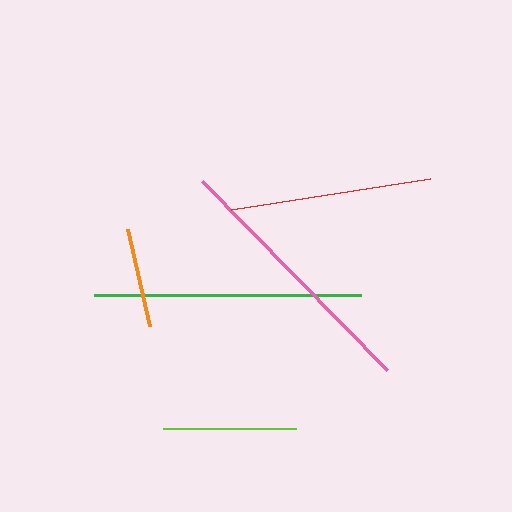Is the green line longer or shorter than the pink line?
The green line is longer than the pink line.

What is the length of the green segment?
The green segment is approximately 267 pixels long.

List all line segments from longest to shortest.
From longest to shortest: green, pink, red, lime, orange.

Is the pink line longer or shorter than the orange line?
The pink line is longer than the orange line.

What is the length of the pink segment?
The pink segment is approximately 264 pixels long.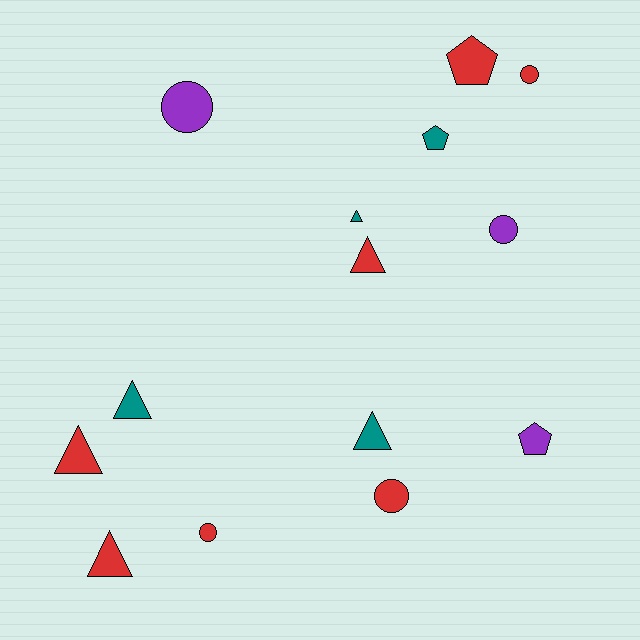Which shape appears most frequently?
Triangle, with 6 objects.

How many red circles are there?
There are 3 red circles.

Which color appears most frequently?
Red, with 7 objects.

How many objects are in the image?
There are 14 objects.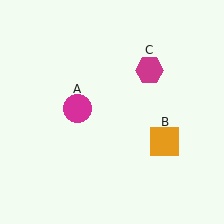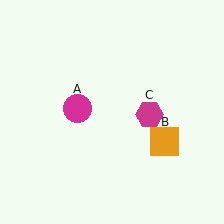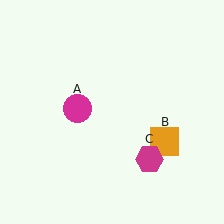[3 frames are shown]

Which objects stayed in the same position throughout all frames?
Magenta circle (object A) and orange square (object B) remained stationary.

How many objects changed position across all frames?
1 object changed position: magenta hexagon (object C).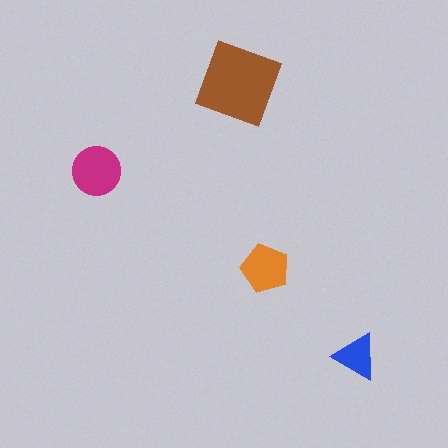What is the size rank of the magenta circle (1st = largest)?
2nd.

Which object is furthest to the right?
The blue triangle is rightmost.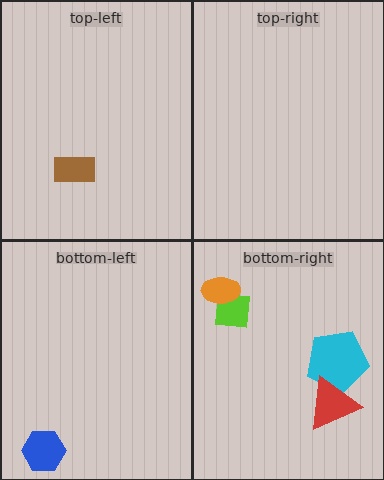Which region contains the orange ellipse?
The bottom-right region.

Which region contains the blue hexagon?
The bottom-left region.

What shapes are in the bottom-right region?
The cyan pentagon, the lime square, the red triangle, the orange ellipse.